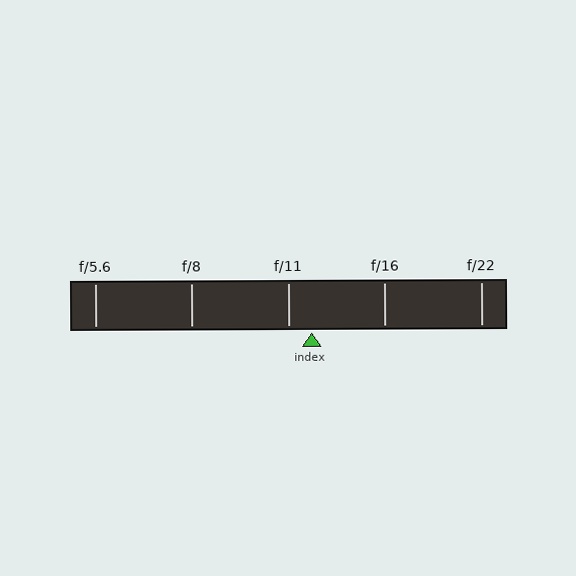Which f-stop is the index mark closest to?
The index mark is closest to f/11.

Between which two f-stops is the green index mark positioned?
The index mark is between f/11 and f/16.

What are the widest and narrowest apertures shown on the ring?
The widest aperture shown is f/5.6 and the narrowest is f/22.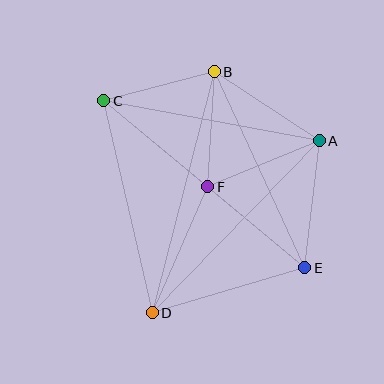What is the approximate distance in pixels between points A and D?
The distance between A and D is approximately 240 pixels.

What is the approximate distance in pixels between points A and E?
The distance between A and E is approximately 128 pixels.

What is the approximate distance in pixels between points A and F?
The distance between A and F is approximately 121 pixels.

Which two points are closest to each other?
Points B and C are closest to each other.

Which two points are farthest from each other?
Points C and E are farthest from each other.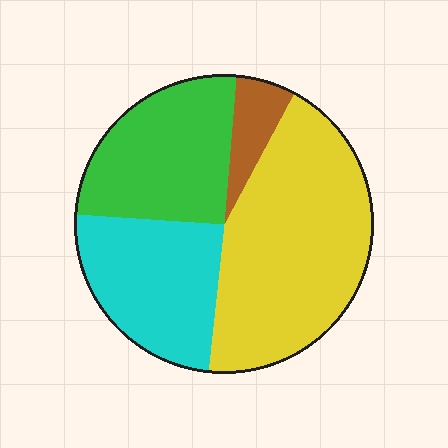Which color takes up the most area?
Yellow, at roughly 45%.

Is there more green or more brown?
Green.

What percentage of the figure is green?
Green covers 25% of the figure.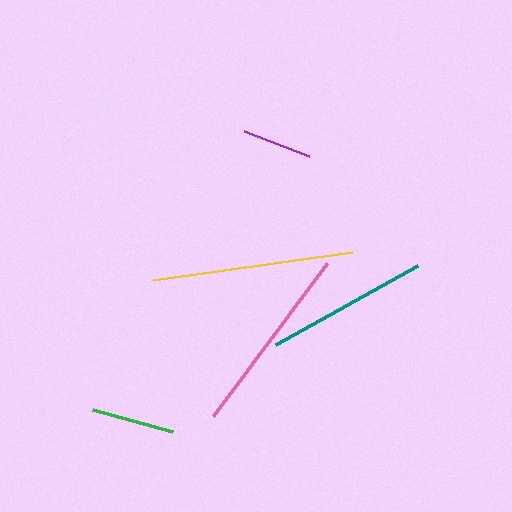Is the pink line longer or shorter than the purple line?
The pink line is longer than the purple line.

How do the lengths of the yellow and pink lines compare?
The yellow and pink lines are approximately the same length.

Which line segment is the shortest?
The purple line is the shortest at approximately 70 pixels.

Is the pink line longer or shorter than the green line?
The pink line is longer than the green line.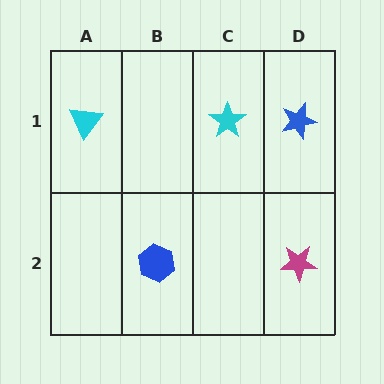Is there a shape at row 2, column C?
No, that cell is empty.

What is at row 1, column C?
A cyan star.